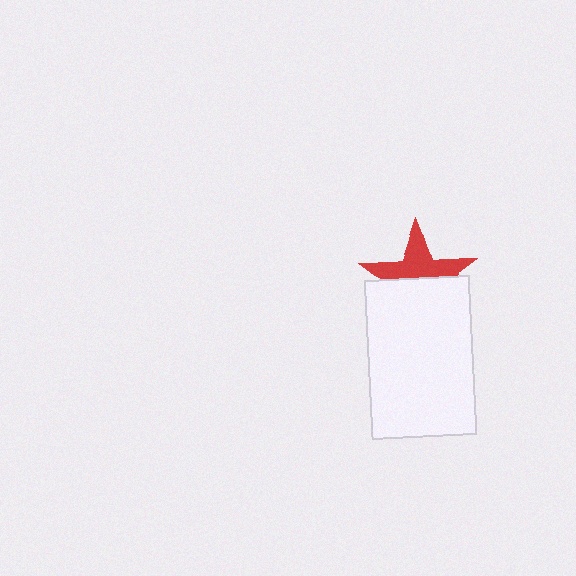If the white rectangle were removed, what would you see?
You would see the complete red star.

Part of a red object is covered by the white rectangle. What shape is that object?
It is a star.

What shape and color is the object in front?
The object in front is a white rectangle.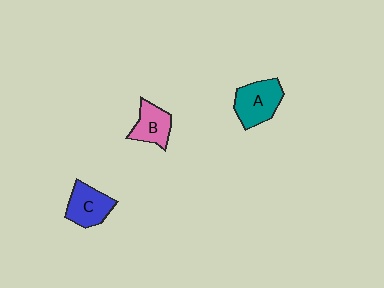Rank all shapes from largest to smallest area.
From largest to smallest: A (teal), C (blue), B (pink).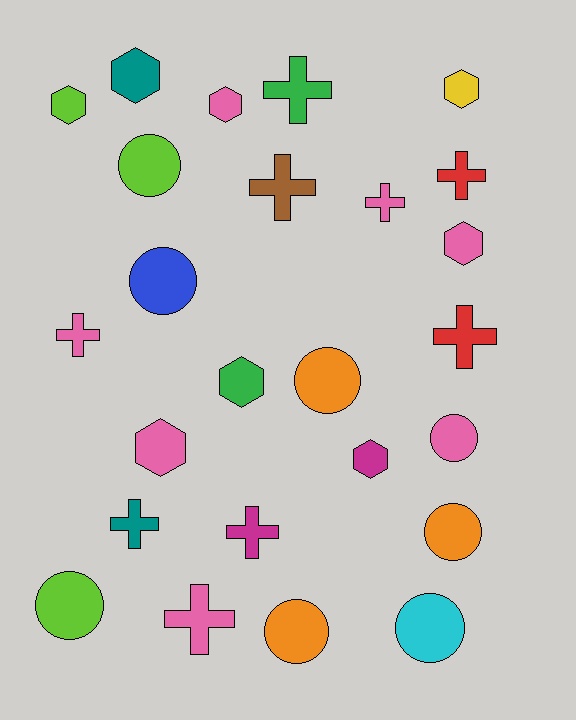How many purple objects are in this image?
There are no purple objects.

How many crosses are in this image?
There are 9 crosses.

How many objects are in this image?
There are 25 objects.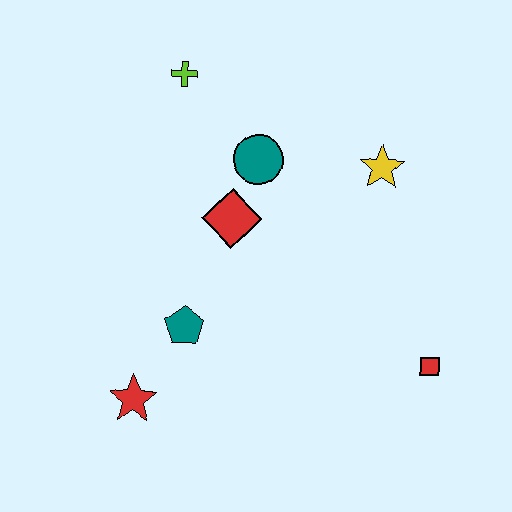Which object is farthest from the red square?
The lime cross is farthest from the red square.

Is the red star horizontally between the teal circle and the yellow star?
No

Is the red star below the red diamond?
Yes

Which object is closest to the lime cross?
The teal circle is closest to the lime cross.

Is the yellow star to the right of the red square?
No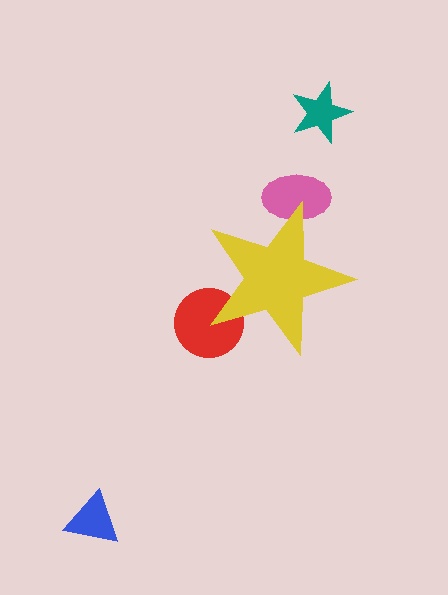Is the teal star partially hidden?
No, the teal star is fully visible.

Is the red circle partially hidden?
Yes, the red circle is partially hidden behind the yellow star.